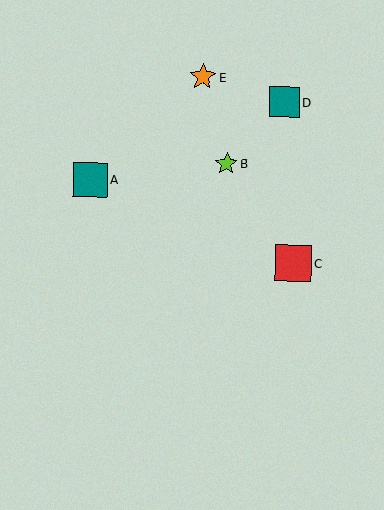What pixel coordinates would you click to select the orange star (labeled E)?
Click at (203, 77) to select the orange star E.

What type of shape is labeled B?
Shape B is a lime star.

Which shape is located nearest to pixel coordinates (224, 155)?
The lime star (labeled B) at (227, 163) is nearest to that location.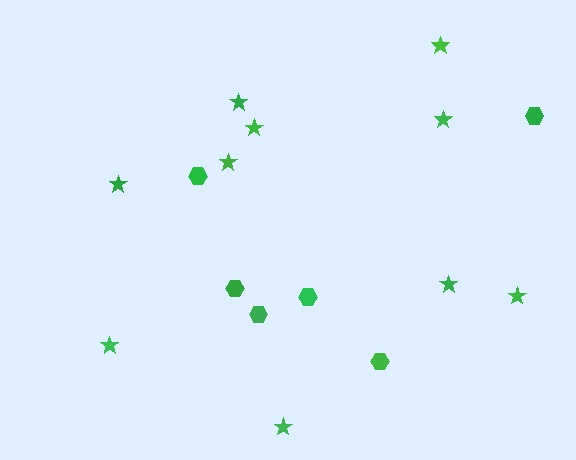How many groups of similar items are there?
There are 2 groups: one group of hexagons (6) and one group of stars (10).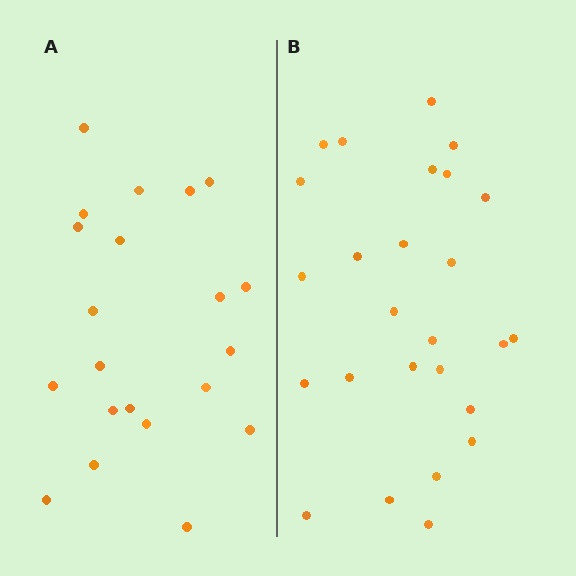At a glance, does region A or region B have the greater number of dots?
Region B (the right region) has more dots.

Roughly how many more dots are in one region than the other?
Region B has about 5 more dots than region A.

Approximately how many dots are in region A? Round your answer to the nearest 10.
About 20 dots. (The exact count is 21, which rounds to 20.)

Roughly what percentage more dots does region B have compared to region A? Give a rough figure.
About 25% more.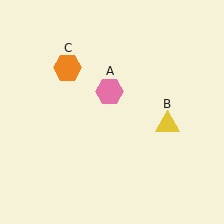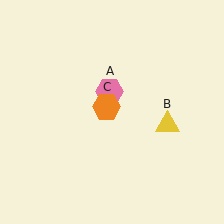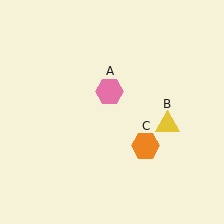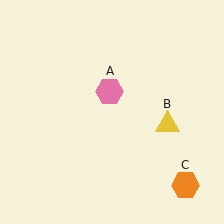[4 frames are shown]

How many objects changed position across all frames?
1 object changed position: orange hexagon (object C).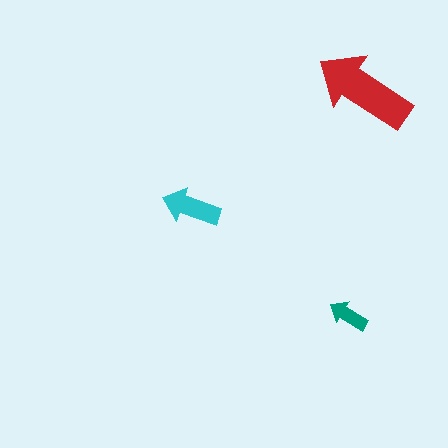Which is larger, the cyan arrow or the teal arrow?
The cyan one.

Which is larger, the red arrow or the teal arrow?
The red one.